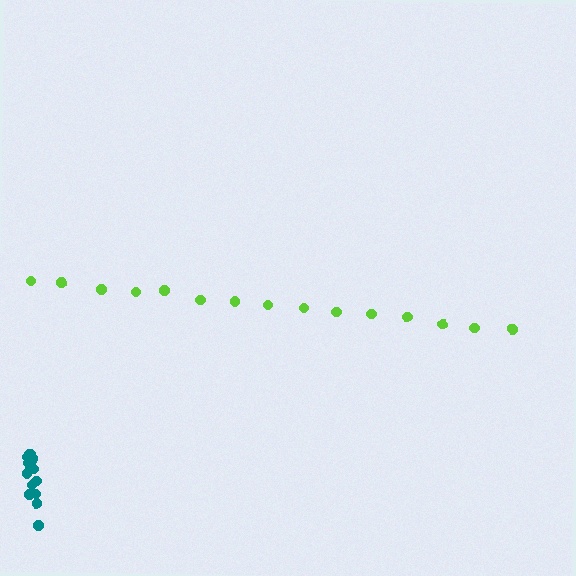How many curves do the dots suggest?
There are 2 distinct paths.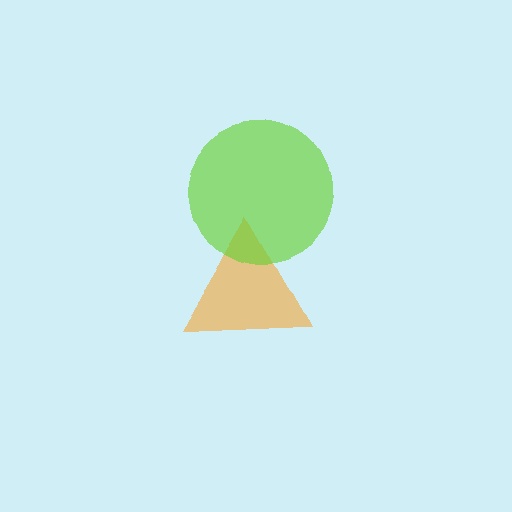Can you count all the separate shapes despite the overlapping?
Yes, there are 2 separate shapes.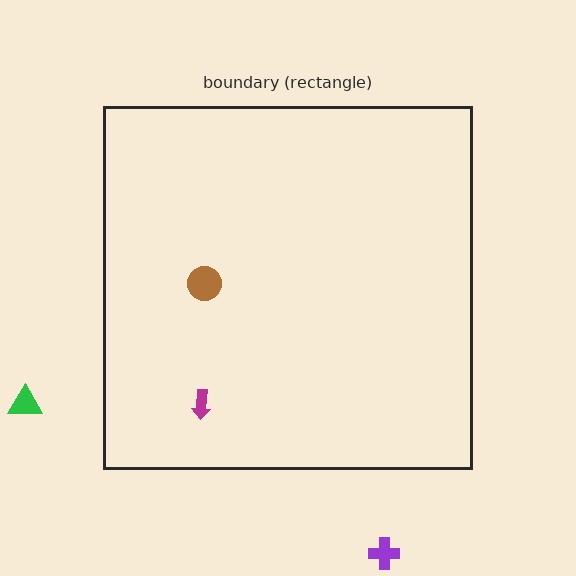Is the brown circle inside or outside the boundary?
Inside.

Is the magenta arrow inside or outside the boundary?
Inside.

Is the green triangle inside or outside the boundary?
Outside.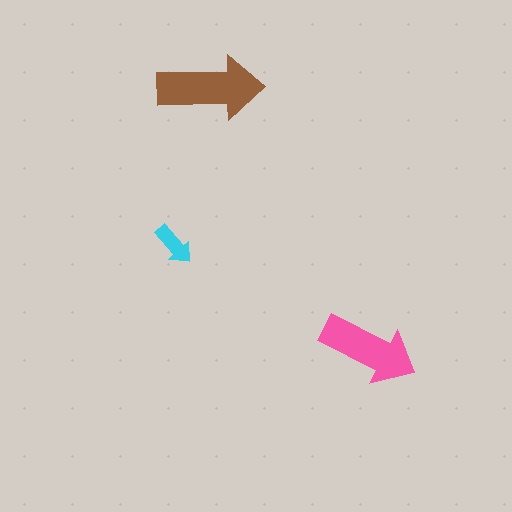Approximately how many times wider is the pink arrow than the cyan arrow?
About 2.5 times wider.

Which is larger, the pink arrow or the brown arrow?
The brown one.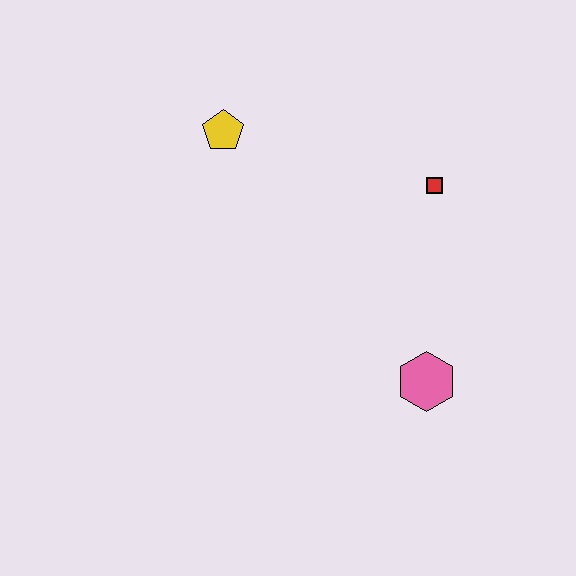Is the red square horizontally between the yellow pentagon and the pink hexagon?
No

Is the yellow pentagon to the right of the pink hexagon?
No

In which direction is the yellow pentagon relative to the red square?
The yellow pentagon is to the left of the red square.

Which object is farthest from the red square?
The yellow pentagon is farthest from the red square.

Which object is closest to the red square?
The pink hexagon is closest to the red square.